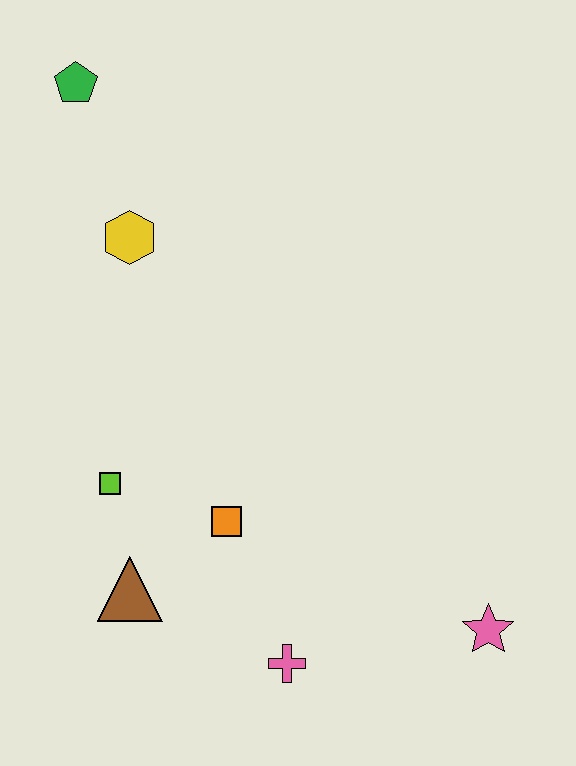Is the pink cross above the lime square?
No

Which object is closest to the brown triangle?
The lime square is closest to the brown triangle.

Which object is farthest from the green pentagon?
The pink star is farthest from the green pentagon.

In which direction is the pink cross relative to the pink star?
The pink cross is to the left of the pink star.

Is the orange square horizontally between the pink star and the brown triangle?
Yes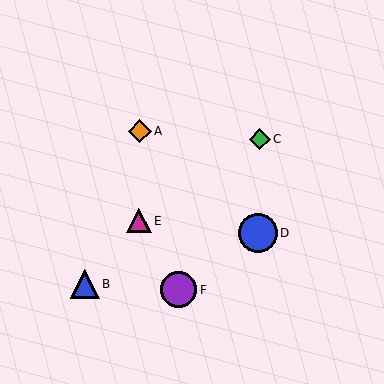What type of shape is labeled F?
Shape F is a purple circle.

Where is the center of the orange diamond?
The center of the orange diamond is at (140, 131).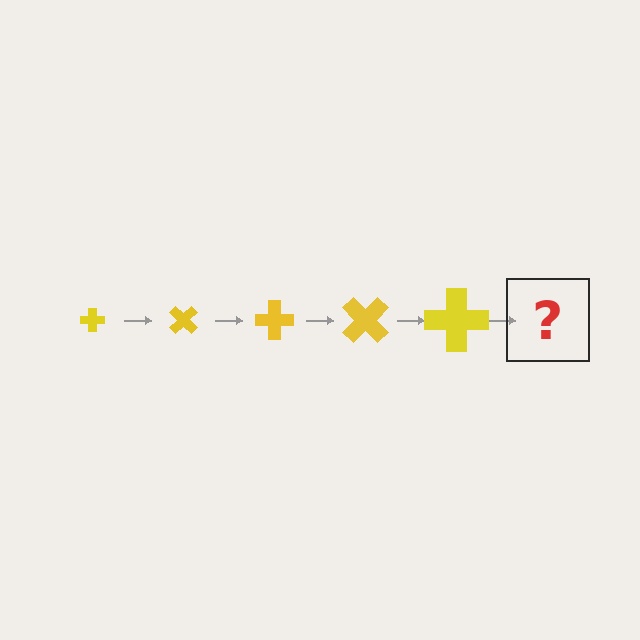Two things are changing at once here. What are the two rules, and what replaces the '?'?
The two rules are that the cross grows larger each step and it rotates 45 degrees each step. The '?' should be a cross, larger than the previous one and rotated 225 degrees from the start.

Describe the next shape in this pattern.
It should be a cross, larger than the previous one and rotated 225 degrees from the start.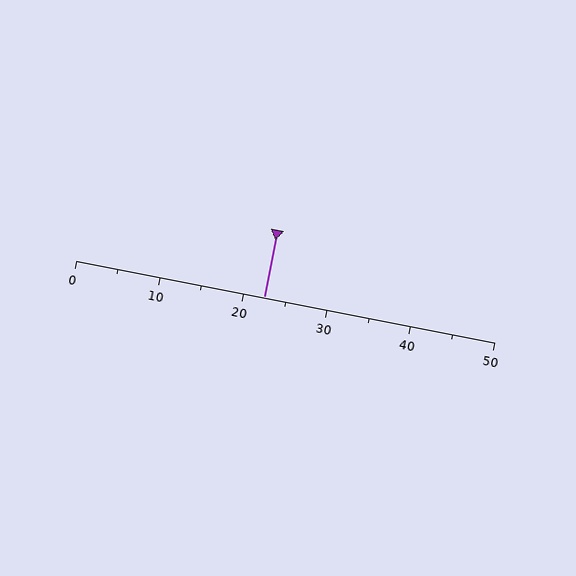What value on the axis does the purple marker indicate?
The marker indicates approximately 22.5.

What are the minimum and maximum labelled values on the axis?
The axis runs from 0 to 50.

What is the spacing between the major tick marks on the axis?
The major ticks are spaced 10 apart.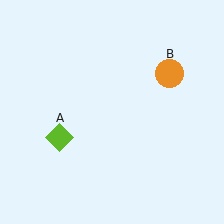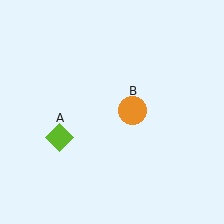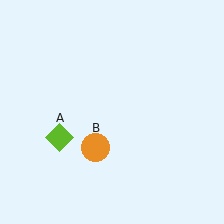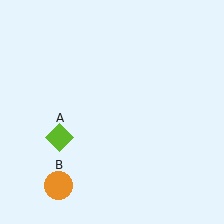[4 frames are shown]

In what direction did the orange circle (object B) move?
The orange circle (object B) moved down and to the left.